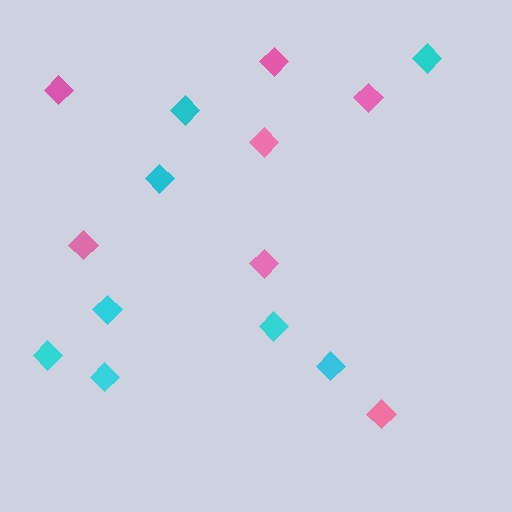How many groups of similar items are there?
There are 2 groups: one group of pink diamonds (7) and one group of cyan diamonds (8).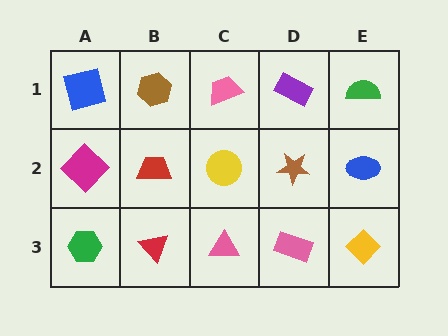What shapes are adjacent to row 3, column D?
A brown star (row 2, column D), a pink triangle (row 3, column C), a yellow diamond (row 3, column E).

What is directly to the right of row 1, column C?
A purple rectangle.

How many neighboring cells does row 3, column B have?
3.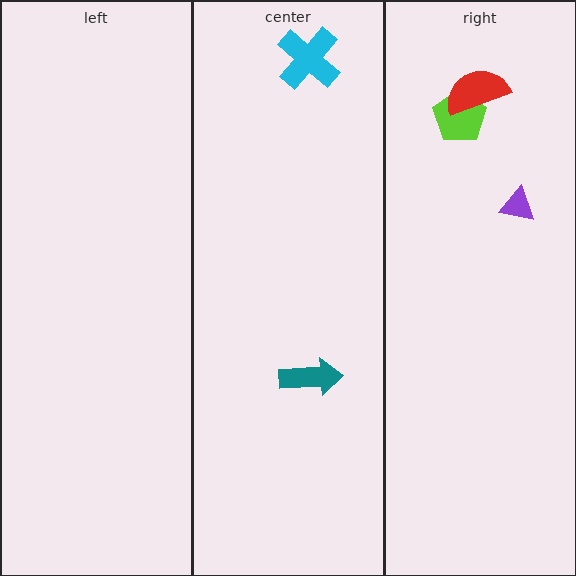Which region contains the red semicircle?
The right region.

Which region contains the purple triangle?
The right region.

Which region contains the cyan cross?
The center region.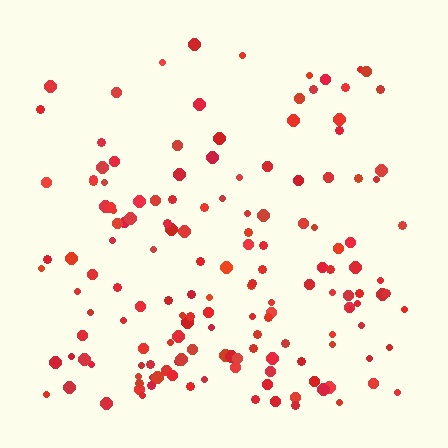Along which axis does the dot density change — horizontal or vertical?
Vertical.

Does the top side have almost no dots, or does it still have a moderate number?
Still a moderate number, just noticeably fewer than the bottom.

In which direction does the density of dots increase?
From top to bottom, with the bottom side densest.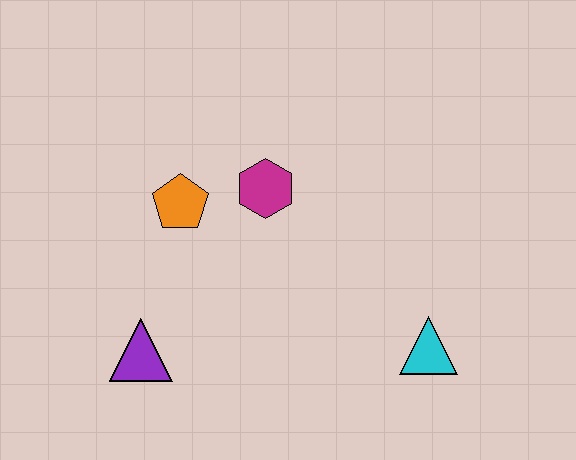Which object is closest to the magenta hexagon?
The orange pentagon is closest to the magenta hexagon.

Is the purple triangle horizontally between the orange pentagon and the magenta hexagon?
No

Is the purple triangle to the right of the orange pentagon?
No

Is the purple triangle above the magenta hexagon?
No